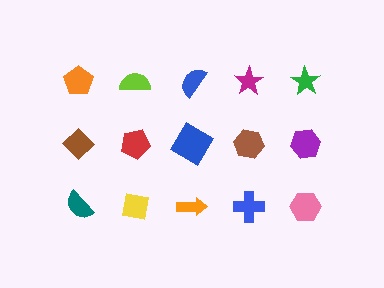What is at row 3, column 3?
An orange arrow.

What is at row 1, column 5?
A green star.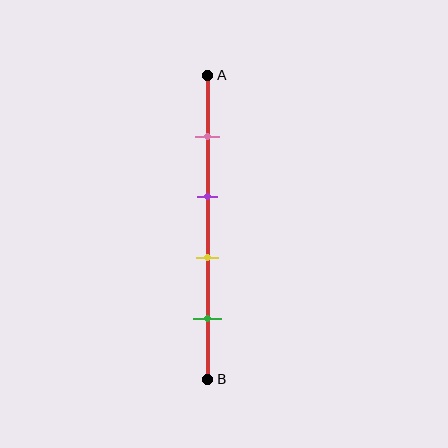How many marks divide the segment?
There are 4 marks dividing the segment.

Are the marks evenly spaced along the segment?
Yes, the marks are approximately evenly spaced.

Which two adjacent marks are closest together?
The purple and yellow marks are the closest adjacent pair.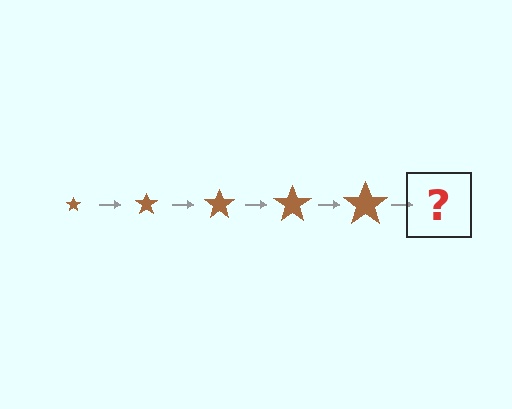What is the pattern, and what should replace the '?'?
The pattern is that the star gets progressively larger each step. The '?' should be a brown star, larger than the previous one.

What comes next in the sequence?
The next element should be a brown star, larger than the previous one.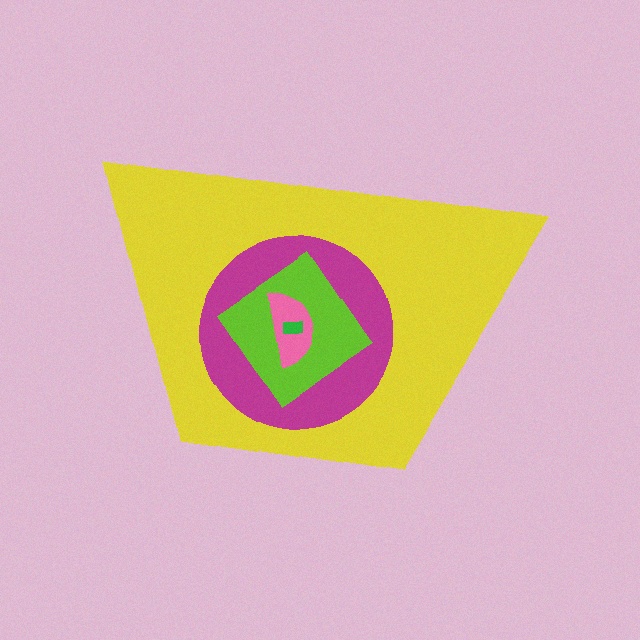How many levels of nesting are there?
5.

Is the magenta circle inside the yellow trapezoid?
Yes.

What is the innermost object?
The green rectangle.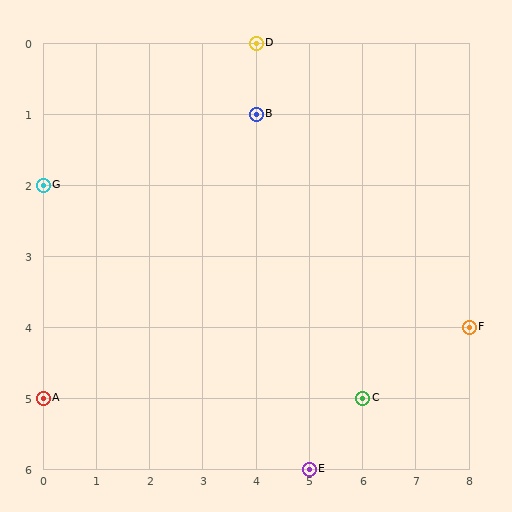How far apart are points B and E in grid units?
Points B and E are 1 column and 5 rows apart (about 5.1 grid units diagonally).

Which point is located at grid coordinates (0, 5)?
Point A is at (0, 5).